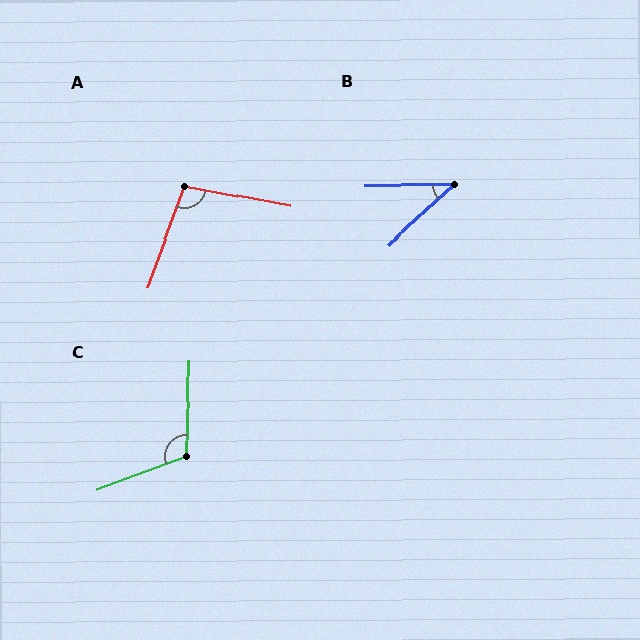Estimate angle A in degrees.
Approximately 99 degrees.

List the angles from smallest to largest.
B (42°), A (99°), C (113°).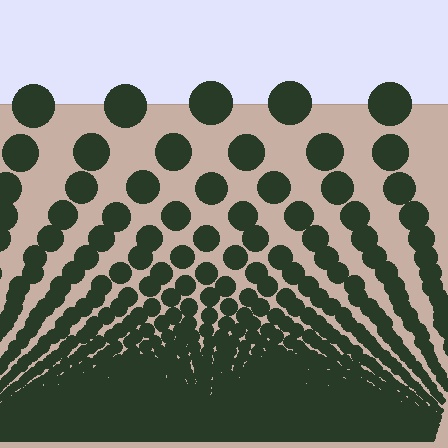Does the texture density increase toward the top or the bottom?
Density increases toward the bottom.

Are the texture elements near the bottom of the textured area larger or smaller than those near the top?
Smaller. The gradient is inverted — elements near the bottom are smaller and denser.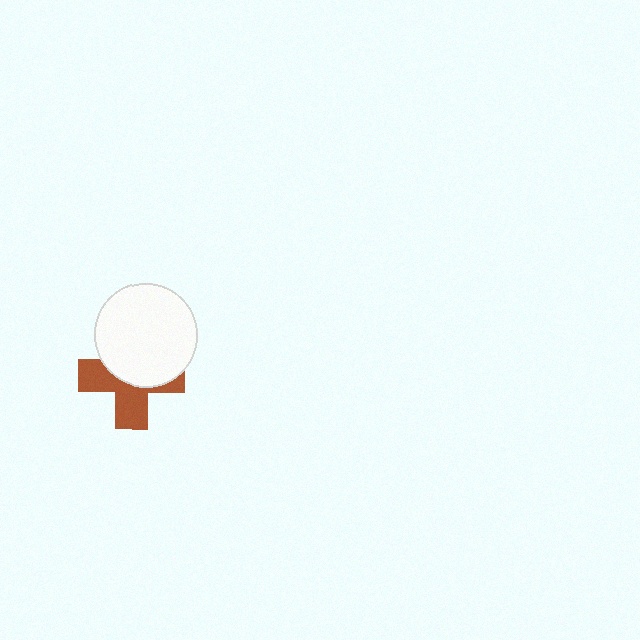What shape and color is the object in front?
The object in front is a white circle.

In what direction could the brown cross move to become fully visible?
The brown cross could move down. That would shift it out from behind the white circle entirely.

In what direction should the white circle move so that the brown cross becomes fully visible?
The white circle should move up. That is the shortest direction to clear the overlap and leave the brown cross fully visible.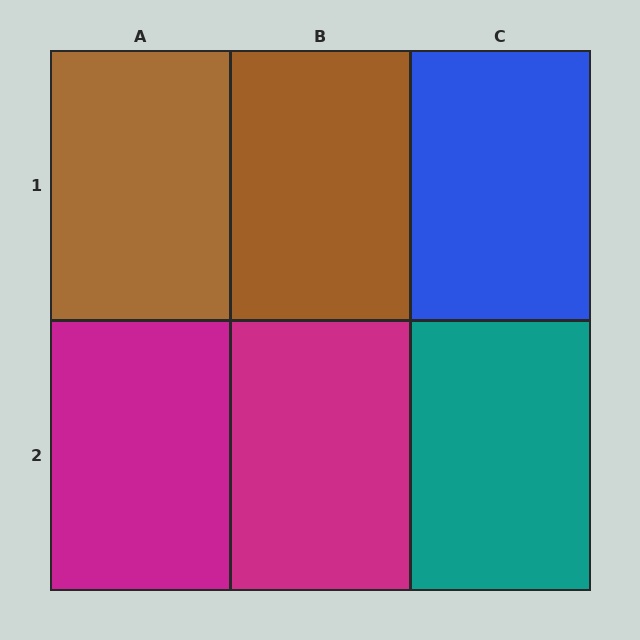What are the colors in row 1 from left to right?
Brown, brown, blue.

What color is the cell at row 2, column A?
Magenta.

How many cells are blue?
1 cell is blue.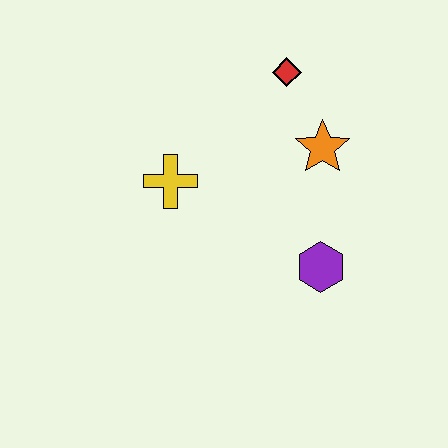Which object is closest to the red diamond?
The orange star is closest to the red diamond.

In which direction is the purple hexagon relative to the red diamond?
The purple hexagon is below the red diamond.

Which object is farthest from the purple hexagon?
The red diamond is farthest from the purple hexagon.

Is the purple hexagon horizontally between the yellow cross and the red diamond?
No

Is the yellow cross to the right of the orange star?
No